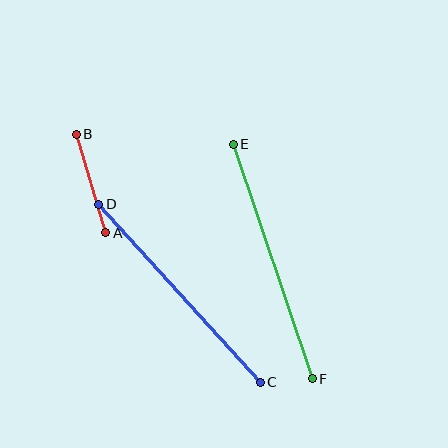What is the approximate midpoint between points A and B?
The midpoint is at approximately (91, 183) pixels.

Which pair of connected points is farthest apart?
Points E and F are farthest apart.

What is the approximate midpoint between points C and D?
The midpoint is at approximately (179, 293) pixels.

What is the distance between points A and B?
The distance is approximately 103 pixels.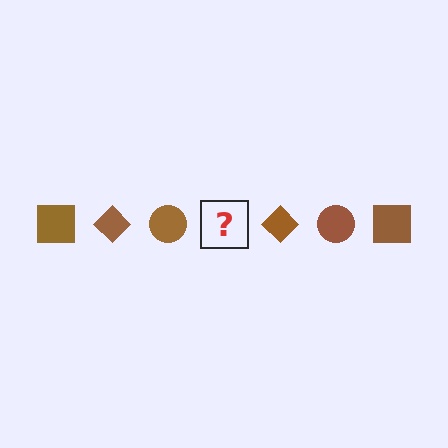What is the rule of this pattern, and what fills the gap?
The rule is that the pattern cycles through square, diamond, circle shapes in brown. The gap should be filled with a brown square.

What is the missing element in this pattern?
The missing element is a brown square.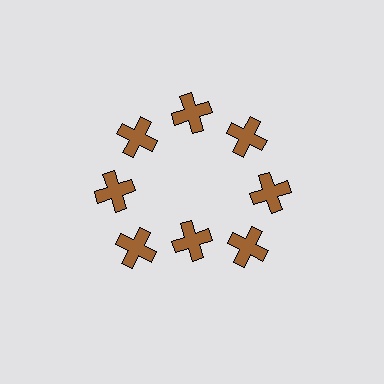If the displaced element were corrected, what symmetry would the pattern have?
It would have 8-fold rotational symmetry — the pattern would map onto itself every 45 degrees.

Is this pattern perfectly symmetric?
No. The 8 brown crosses are arranged in a ring, but one element near the 6 o'clock position is pulled inward toward the center, breaking the 8-fold rotational symmetry.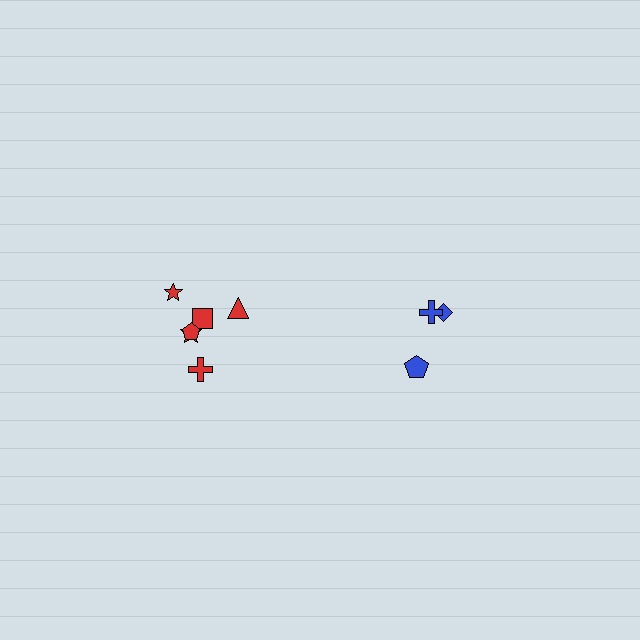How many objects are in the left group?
There are 6 objects.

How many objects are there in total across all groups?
There are 9 objects.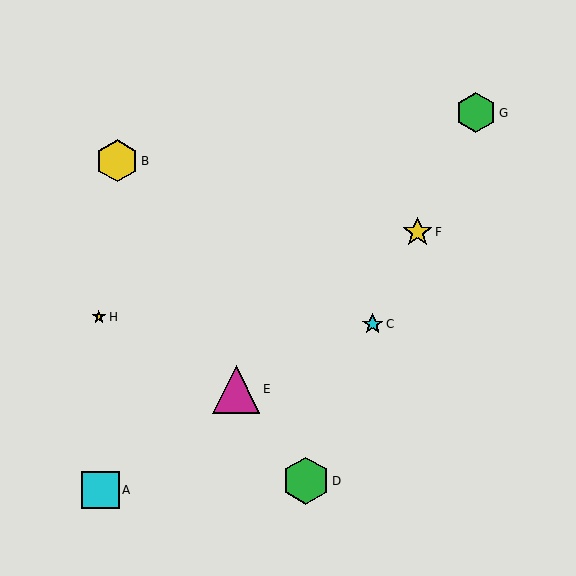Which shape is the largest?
The magenta triangle (labeled E) is the largest.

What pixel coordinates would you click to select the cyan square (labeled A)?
Click at (101, 490) to select the cyan square A.